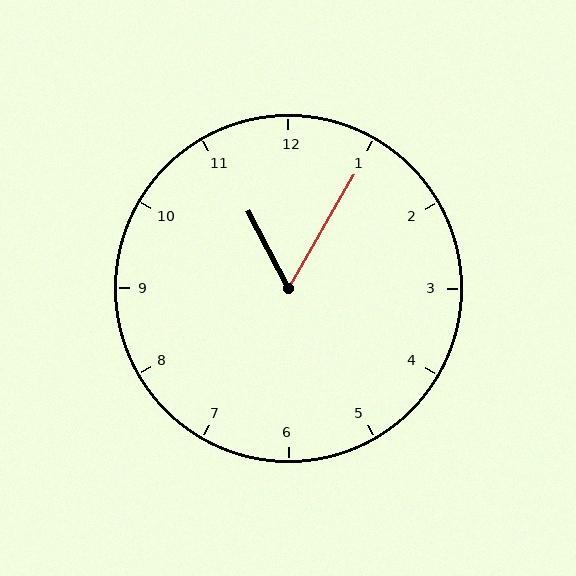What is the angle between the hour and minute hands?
Approximately 58 degrees.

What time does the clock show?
11:05.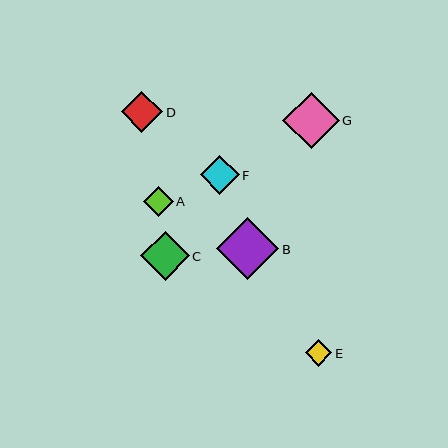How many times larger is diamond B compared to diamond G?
Diamond B is approximately 1.1 times the size of diamond G.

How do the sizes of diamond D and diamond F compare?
Diamond D and diamond F are approximately the same size.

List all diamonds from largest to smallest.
From largest to smallest: B, G, C, D, F, A, E.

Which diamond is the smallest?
Diamond E is the smallest with a size of approximately 27 pixels.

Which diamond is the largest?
Diamond B is the largest with a size of approximately 62 pixels.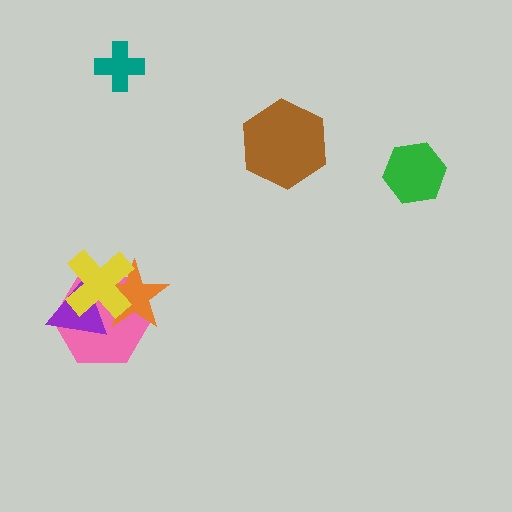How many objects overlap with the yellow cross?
3 objects overlap with the yellow cross.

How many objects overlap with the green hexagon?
0 objects overlap with the green hexagon.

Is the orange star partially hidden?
Yes, it is partially covered by another shape.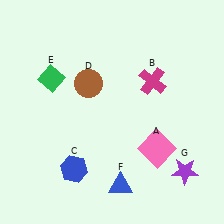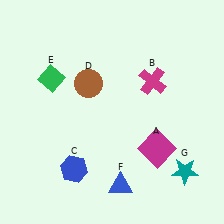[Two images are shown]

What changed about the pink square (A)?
In Image 1, A is pink. In Image 2, it changed to magenta.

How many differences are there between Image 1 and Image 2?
There are 2 differences between the two images.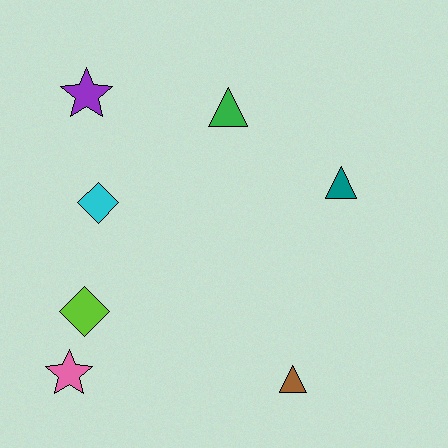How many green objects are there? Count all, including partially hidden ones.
There is 1 green object.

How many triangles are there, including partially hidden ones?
There are 3 triangles.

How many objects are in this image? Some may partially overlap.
There are 7 objects.